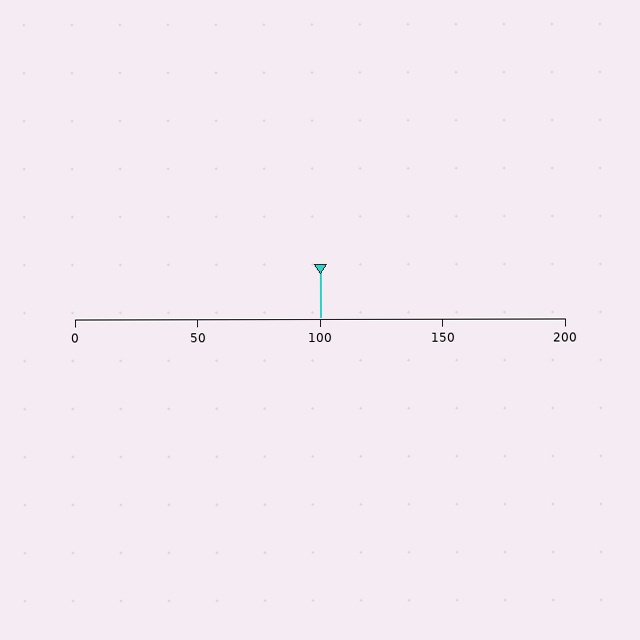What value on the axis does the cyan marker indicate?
The marker indicates approximately 100.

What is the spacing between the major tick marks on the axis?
The major ticks are spaced 50 apart.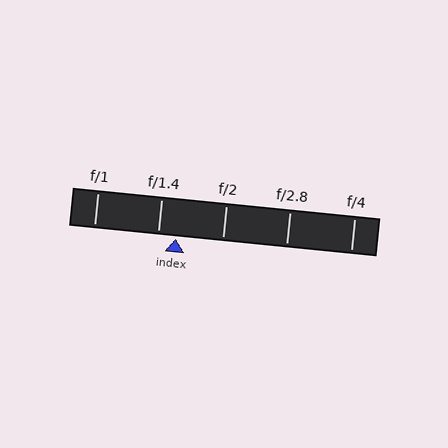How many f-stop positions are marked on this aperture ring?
There are 5 f-stop positions marked.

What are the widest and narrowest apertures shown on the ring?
The widest aperture shown is f/1 and the narrowest is f/4.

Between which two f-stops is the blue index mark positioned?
The index mark is between f/1.4 and f/2.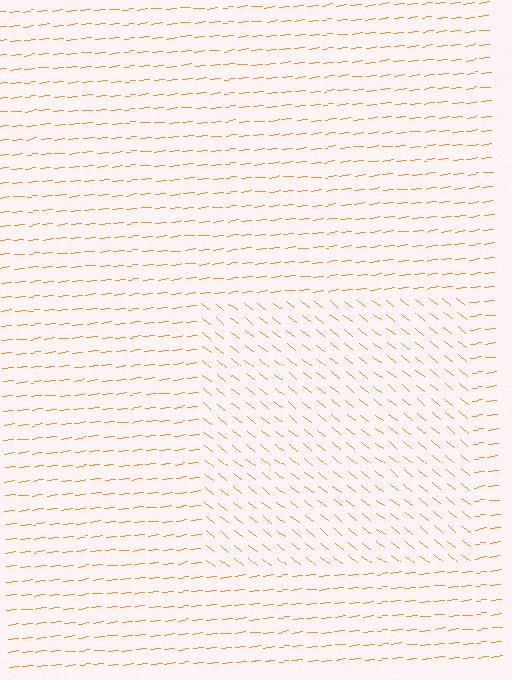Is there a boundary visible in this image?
Yes, there is a texture boundary formed by a change in line orientation.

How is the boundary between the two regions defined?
The boundary is defined purely by a change in line orientation (approximately 45 degrees difference). All lines are the same color and thickness.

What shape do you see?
I see a rectangle.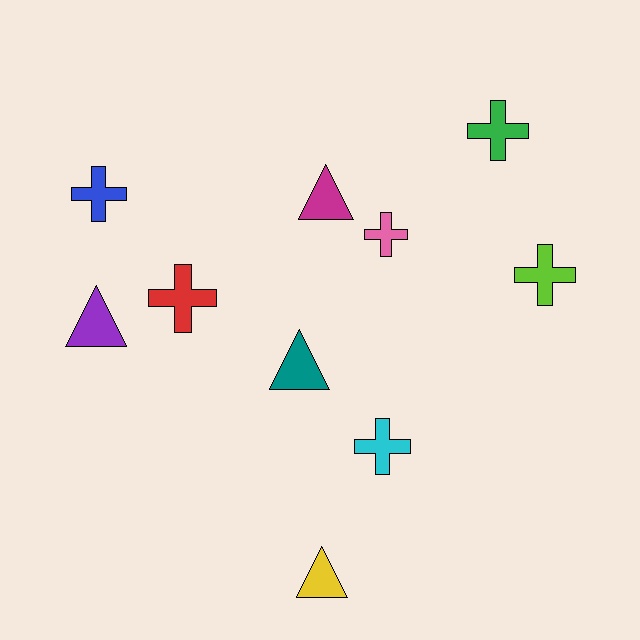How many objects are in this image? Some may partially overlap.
There are 10 objects.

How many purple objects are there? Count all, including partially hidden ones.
There is 1 purple object.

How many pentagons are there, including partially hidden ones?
There are no pentagons.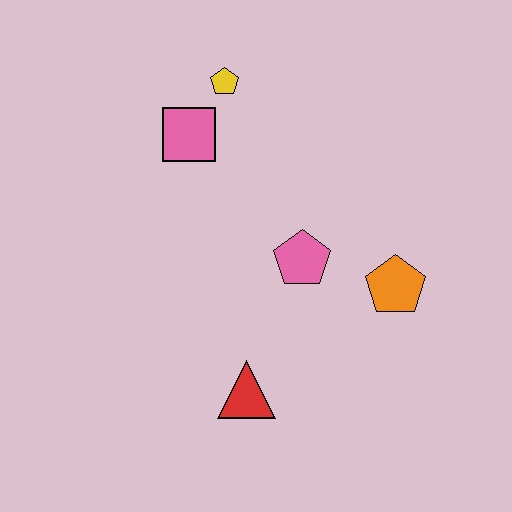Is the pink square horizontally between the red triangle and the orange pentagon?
No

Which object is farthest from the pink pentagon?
The yellow pentagon is farthest from the pink pentagon.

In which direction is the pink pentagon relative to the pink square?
The pink pentagon is below the pink square.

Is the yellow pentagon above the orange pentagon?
Yes